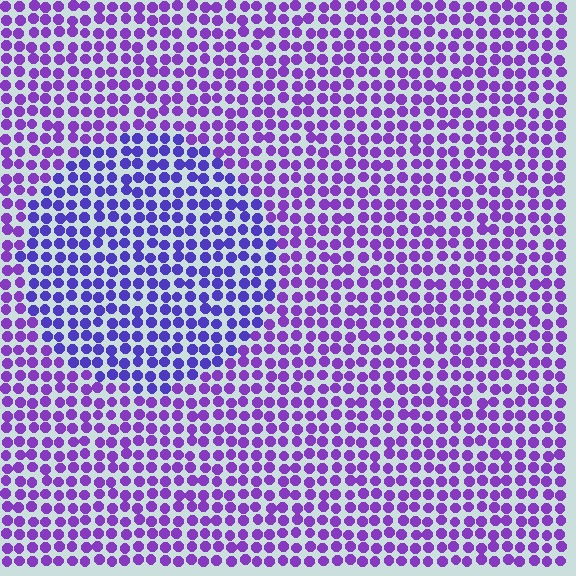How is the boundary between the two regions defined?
The boundary is defined purely by a slight shift in hue (about 26 degrees). Spacing, size, and orientation are identical on both sides.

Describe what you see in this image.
The image is filled with small purple elements in a uniform arrangement. A circle-shaped region is visible where the elements are tinted to a slightly different hue, forming a subtle color boundary.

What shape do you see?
I see a circle.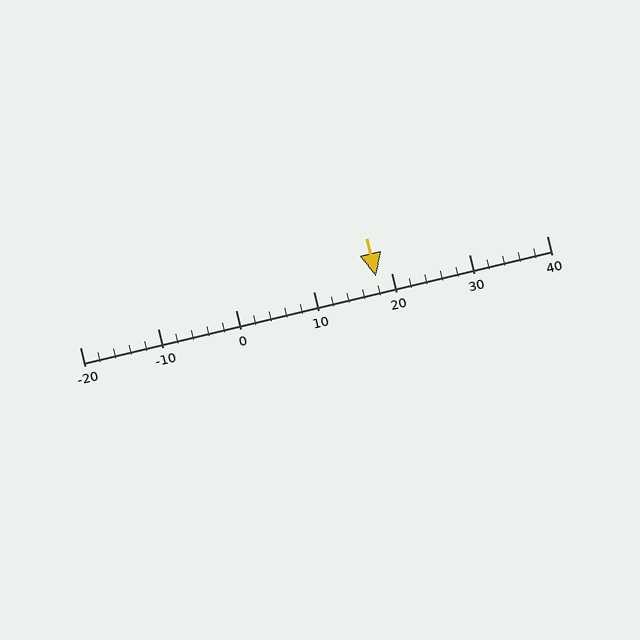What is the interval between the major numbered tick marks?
The major tick marks are spaced 10 units apart.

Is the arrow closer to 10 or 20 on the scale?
The arrow is closer to 20.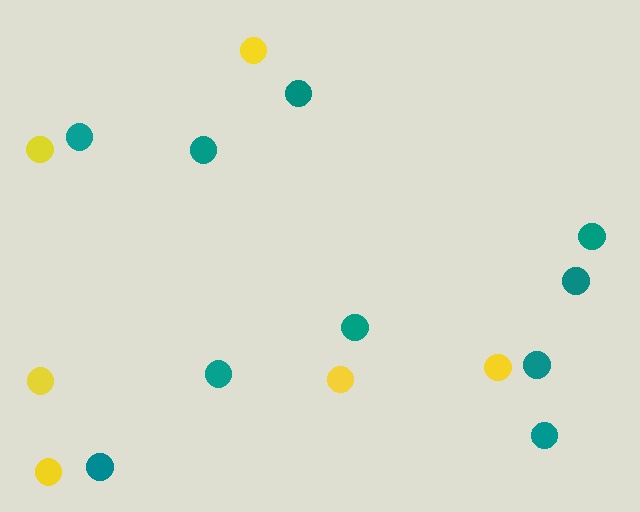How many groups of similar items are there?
There are 2 groups: one group of teal circles (10) and one group of yellow circles (6).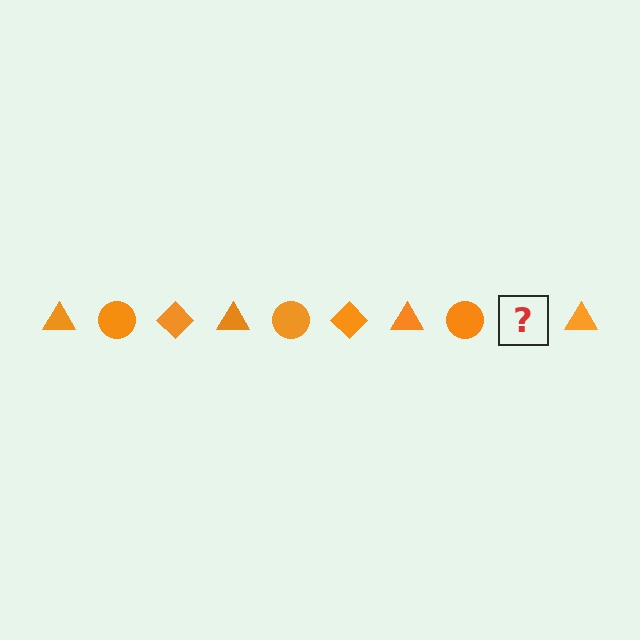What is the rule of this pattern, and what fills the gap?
The rule is that the pattern cycles through triangle, circle, diamond shapes in orange. The gap should be filled with an orange diamond.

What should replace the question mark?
The question mark should be replaced with an orange diamond.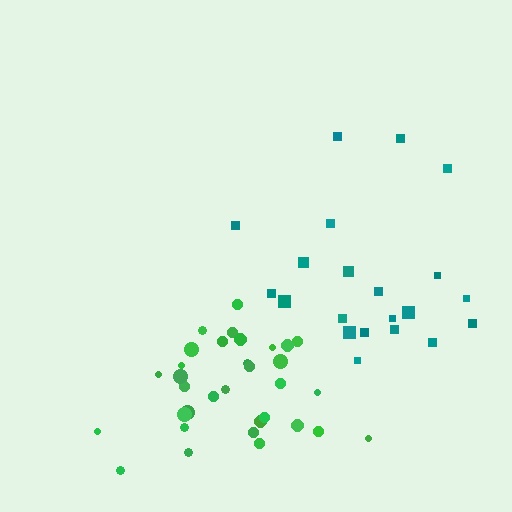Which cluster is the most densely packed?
Green.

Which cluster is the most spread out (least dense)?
Teal.